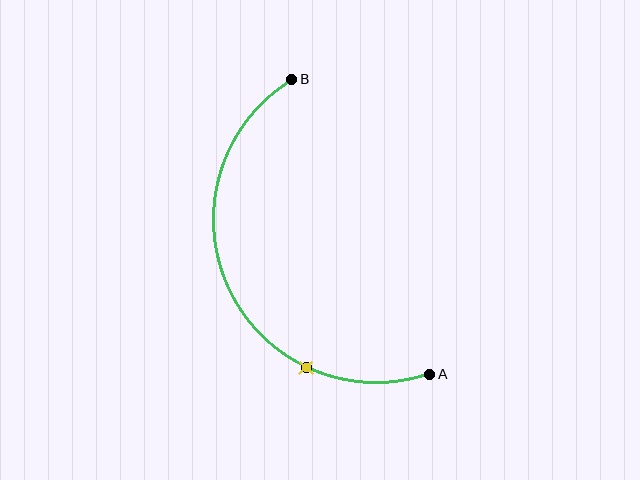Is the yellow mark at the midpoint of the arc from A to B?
No. The yellow mark lies on the arc but is closer to endpoint A. The arc midpoint would be at the point on the curve equidistant along the arc from both A and B.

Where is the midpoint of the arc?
The arc midpoint is the point on the curve farthest from the straight line joining A and B. It sits to the left of that line.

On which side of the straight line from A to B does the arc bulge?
The arc bulges to the left of the straight line connecting A and B.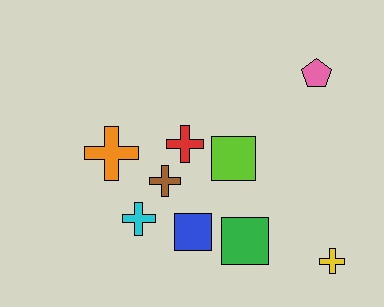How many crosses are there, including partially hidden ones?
There are 5 crosses.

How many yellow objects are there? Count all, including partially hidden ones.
There is 1 yellow object.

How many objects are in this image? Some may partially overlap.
There are 9 objects.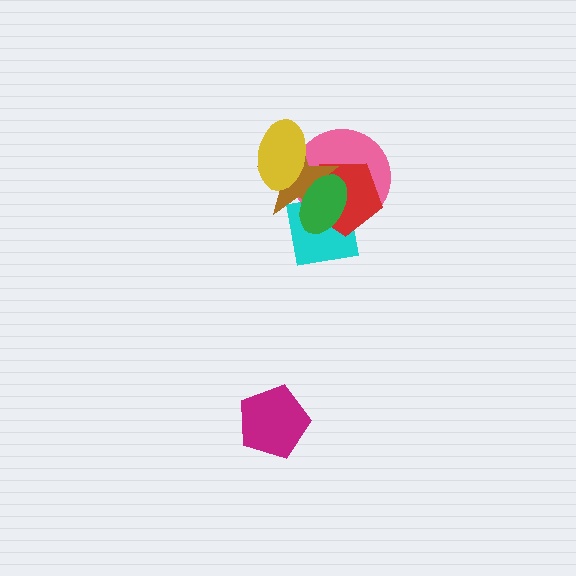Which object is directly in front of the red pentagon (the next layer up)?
The brown star is directly in front of the red pentagon.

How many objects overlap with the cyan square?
4 objects overlap with the cyan square.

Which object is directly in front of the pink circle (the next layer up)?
The red pentagon is directly in front of the pink circle.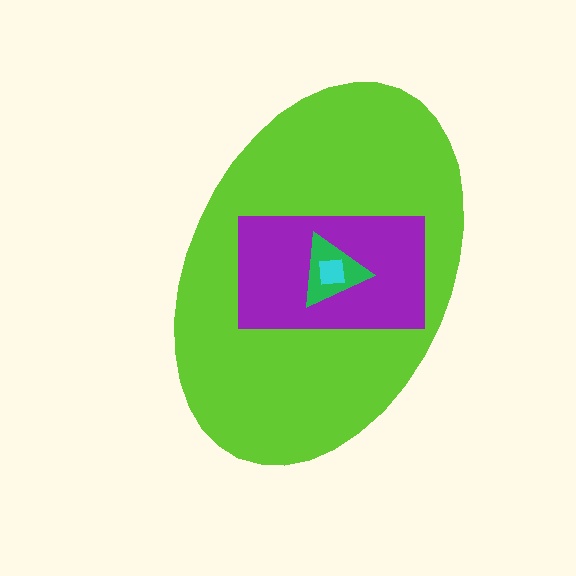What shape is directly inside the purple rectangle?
The green triangle.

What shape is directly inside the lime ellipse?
The purple rectangle.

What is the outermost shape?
The lime ellipse.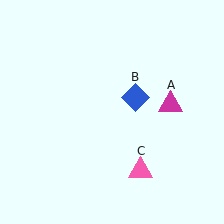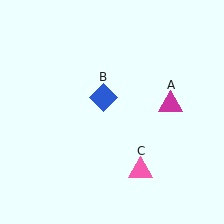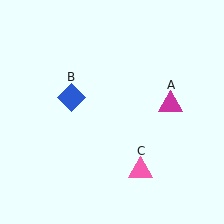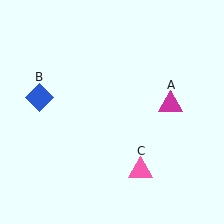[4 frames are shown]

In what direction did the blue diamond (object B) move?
The blue diamond (object B) moved left.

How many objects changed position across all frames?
1 object changed position: blue diamond (object B).